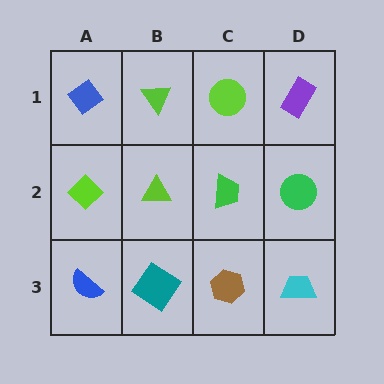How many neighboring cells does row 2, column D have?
3.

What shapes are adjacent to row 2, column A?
A blue diamond (row 1, column A), a blue semicircle (row 3, column A), a lime triangle (row 2, column B).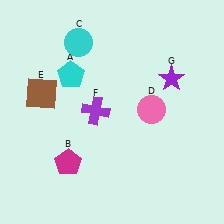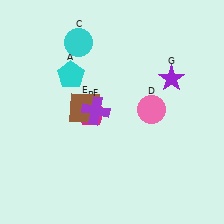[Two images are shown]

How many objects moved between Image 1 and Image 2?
2 objects moved between the two images.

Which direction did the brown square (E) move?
The brown square (E) moved right.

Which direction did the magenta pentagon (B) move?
The magenta pentagon (B) moved up.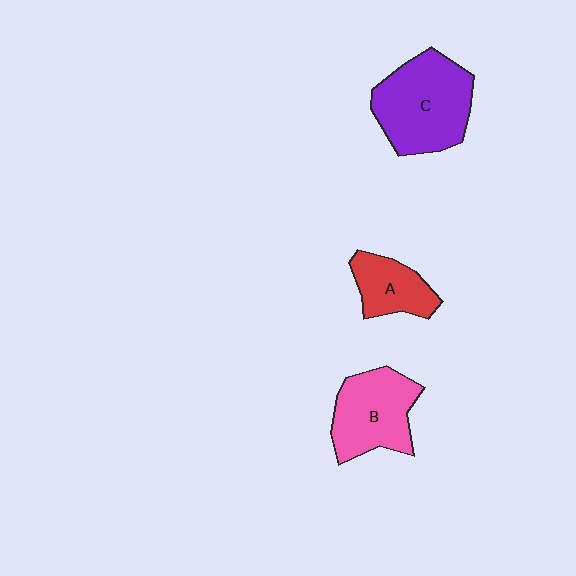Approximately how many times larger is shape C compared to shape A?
Approximately 2.0 times.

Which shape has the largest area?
Shape C (purple).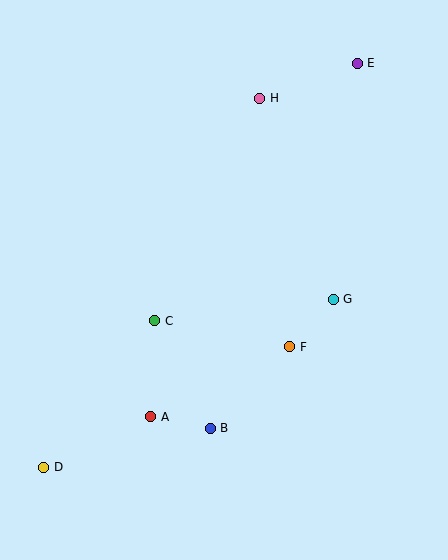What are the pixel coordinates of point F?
Point F is at (290, 347).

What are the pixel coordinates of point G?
Point G is at (333, 299).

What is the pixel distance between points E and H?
The distance between E and H is 103 pixels.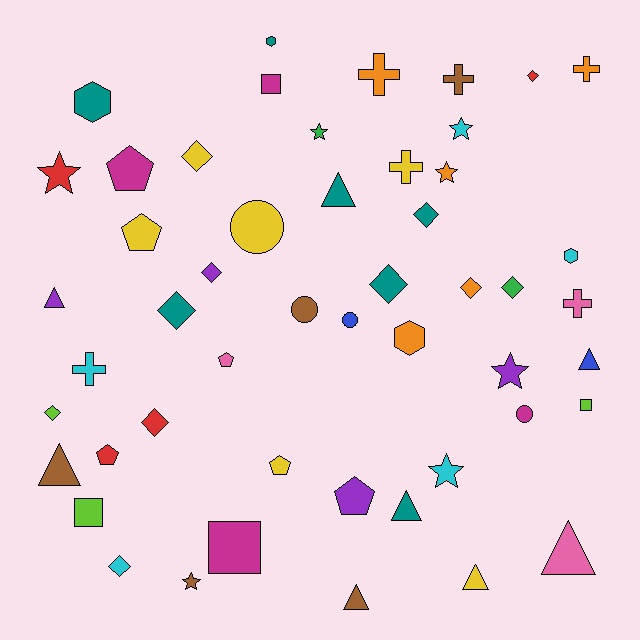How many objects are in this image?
There are 50 objects.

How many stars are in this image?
There are 7 stars.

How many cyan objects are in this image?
There are 5 cyan objects.